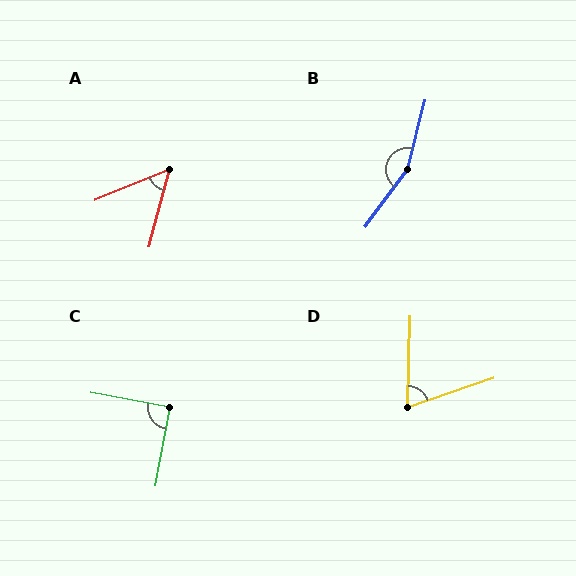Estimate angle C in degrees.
Approximately 90 degrees.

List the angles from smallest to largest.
A (53°), D (70°), C (90°), B (157°).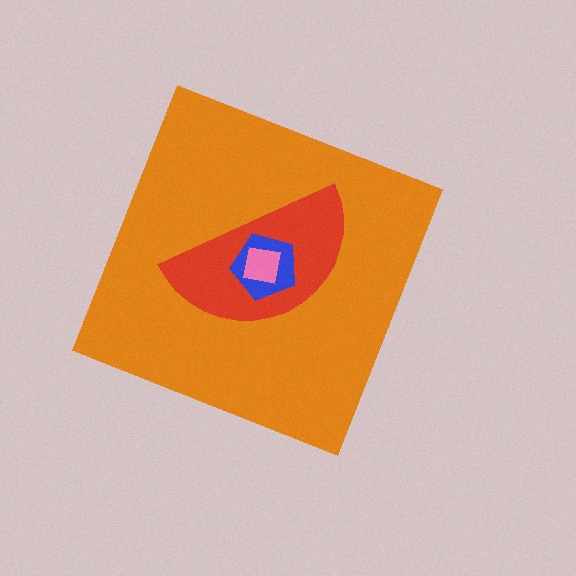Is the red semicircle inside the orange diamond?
Yes.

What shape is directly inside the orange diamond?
The red semicircle.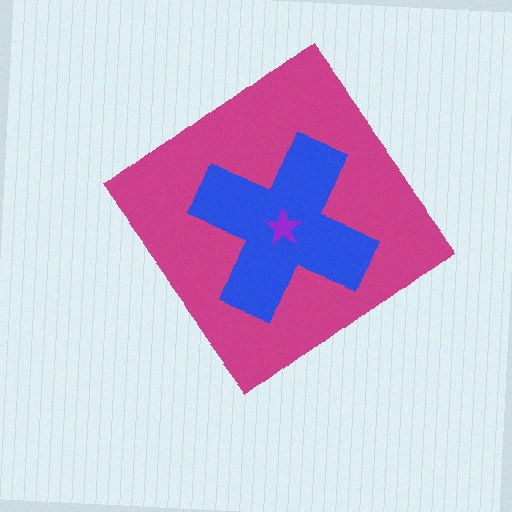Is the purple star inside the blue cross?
Yes.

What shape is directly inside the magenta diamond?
The blue cross.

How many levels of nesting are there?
3.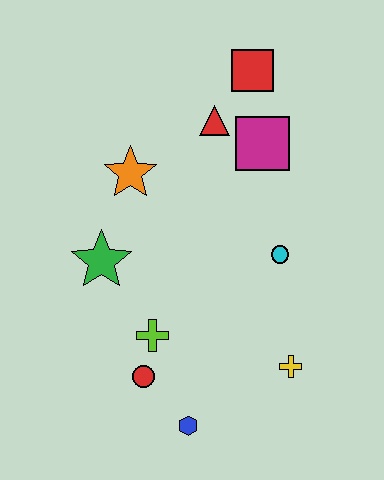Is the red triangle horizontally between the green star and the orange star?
No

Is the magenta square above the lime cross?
Yes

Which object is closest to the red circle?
The lime cross is closest to the red circle.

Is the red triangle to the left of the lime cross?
No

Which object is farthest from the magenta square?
The blue hexagon is farthest from the magenta square.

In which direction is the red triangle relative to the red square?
The red triangle is below the red square.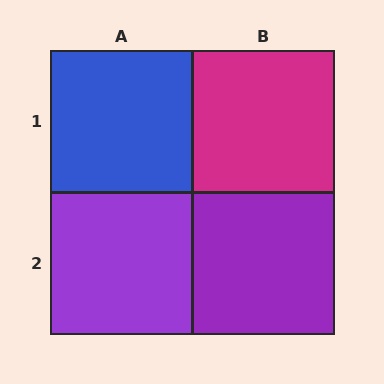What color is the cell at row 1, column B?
Magenta.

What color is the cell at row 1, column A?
Blue.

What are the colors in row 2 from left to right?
Purple, purple.